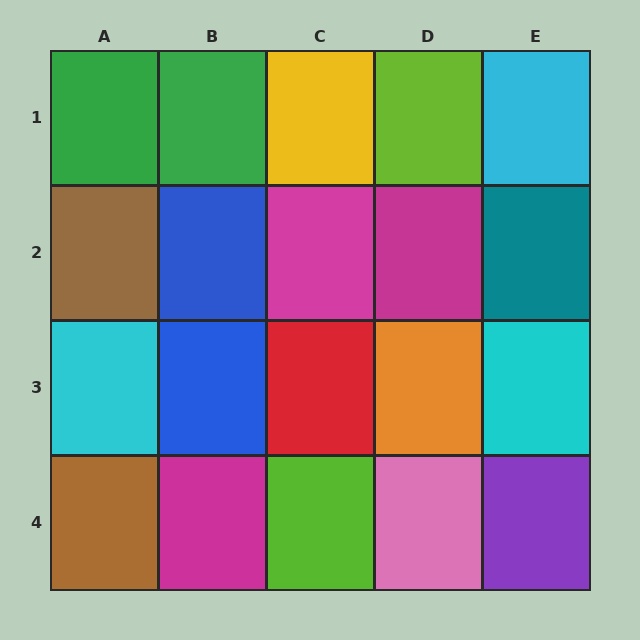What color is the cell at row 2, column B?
Blue.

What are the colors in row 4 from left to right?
Brown, magenta, lime, pink, purple.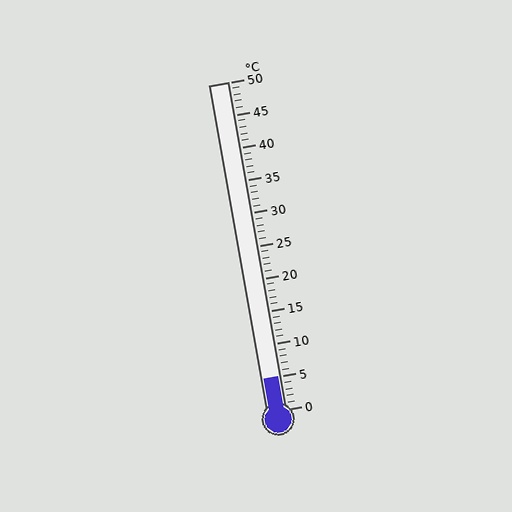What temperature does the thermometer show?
The thermometer shows approximately 5°C.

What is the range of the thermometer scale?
The thermometer scale ranges from 0°C to 50°C.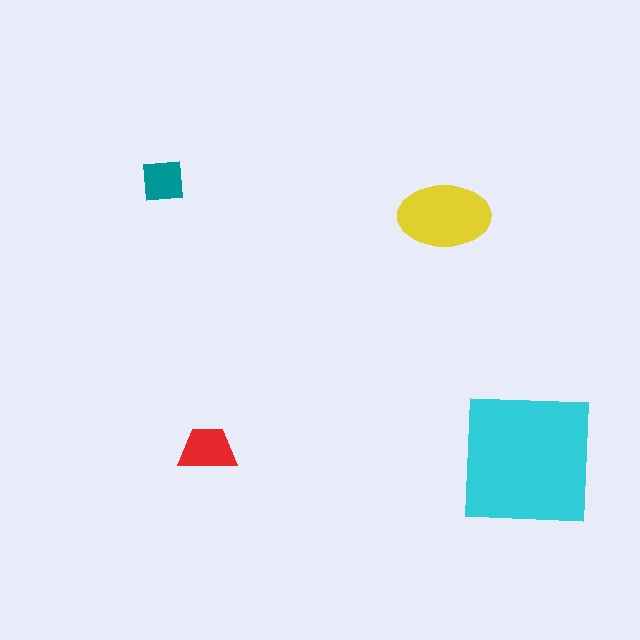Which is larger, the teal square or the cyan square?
The cyan square.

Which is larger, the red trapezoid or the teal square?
The red trapezoid.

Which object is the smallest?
The teal square.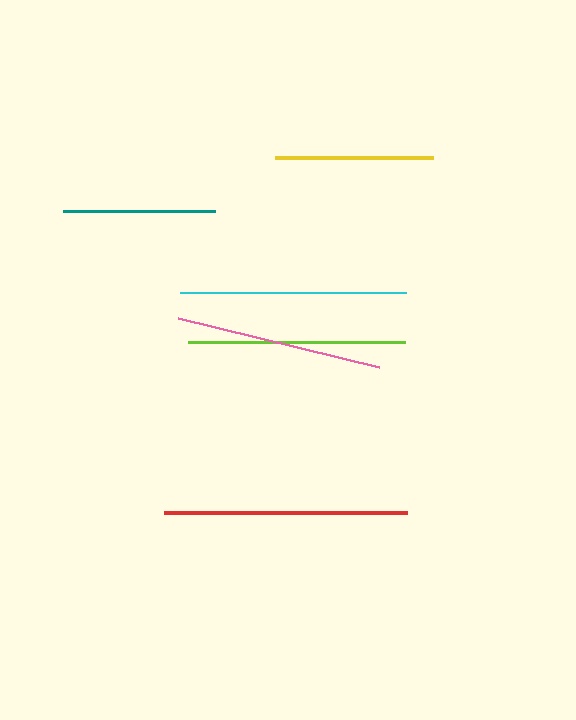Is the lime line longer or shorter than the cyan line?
The cyan line is longer than the lime line.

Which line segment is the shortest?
The teal line is the shortest at approximately 152 pixels.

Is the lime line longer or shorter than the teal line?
The lime line is longer than the teal line.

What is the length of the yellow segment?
The yellow segment is approximately 159 pixels long.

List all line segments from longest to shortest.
From longest to shortest: red, cyan, lime, pink, yellow, teal.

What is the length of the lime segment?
The lime segment is approximately 217 pixels long.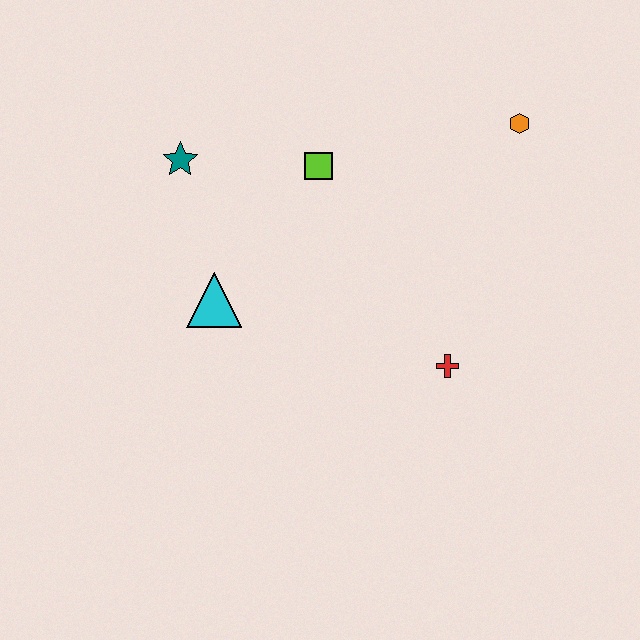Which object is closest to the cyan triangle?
The teal star is closest to the cyan triangle.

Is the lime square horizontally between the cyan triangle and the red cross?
Yes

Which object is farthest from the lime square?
The red cross is farthest from the lime square.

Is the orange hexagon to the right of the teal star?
Yes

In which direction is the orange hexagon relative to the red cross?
The orange hexagon is above the red cross.